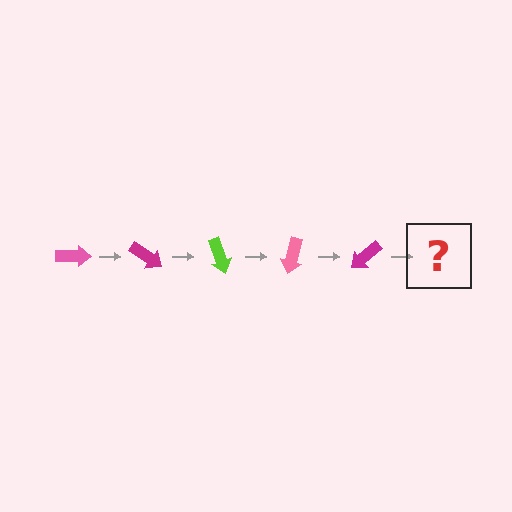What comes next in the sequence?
The next element should be a lime arrow, rotated 175 degrees from the start.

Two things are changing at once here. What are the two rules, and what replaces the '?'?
The two rules are that it rotates 35 degrees each step and the color cycles through pink, magenta, and lime. The '?' should be a lime arrow, rotated 175 degrees from the start.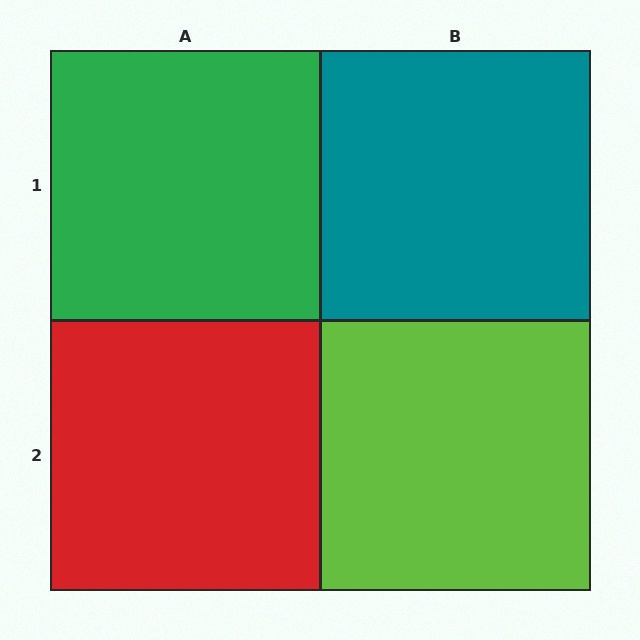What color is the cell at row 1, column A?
Green.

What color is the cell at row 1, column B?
Teal.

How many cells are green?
1 cell is green.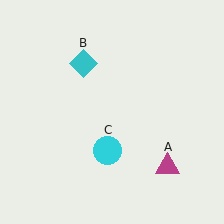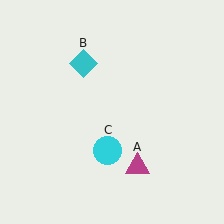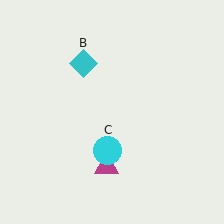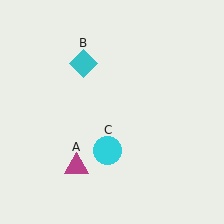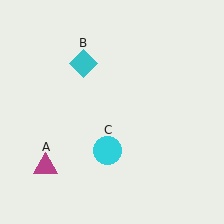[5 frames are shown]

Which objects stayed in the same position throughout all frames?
Cyan diamond (object B) and cyan circle (object C) remained stationary.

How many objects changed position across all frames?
1 object changed position: magenta triangle (object A).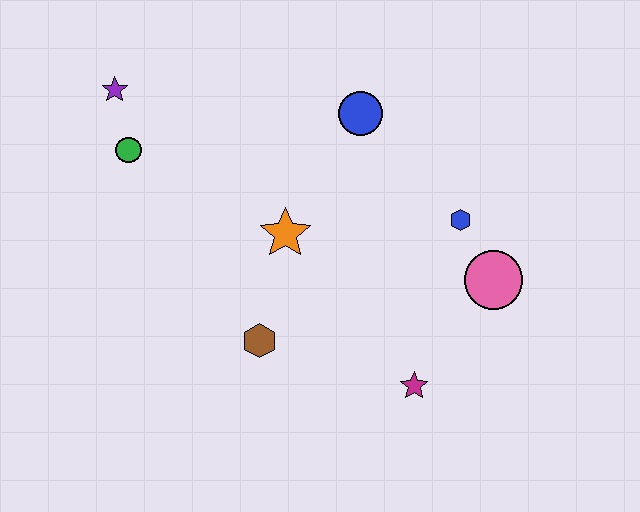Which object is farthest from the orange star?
The purple star is farthest from the orange star.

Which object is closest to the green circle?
The purple star is closest to the green circle.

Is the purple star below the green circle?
No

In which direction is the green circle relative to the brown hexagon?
The green circle is above the brown hexagon.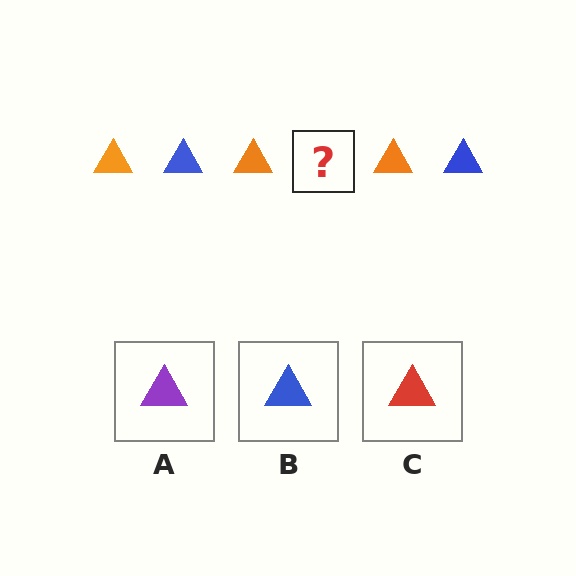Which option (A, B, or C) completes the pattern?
B.